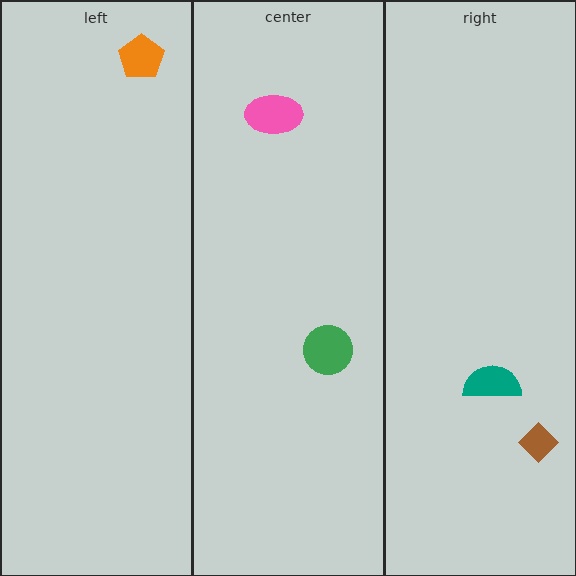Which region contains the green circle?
The center region.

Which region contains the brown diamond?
The right region.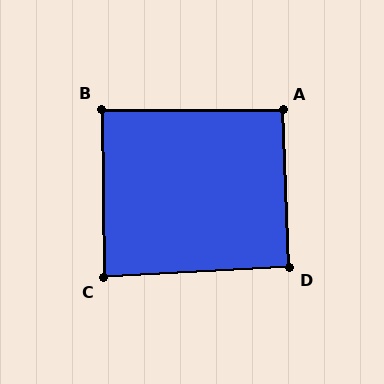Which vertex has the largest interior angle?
A, at approximately 92 degrees.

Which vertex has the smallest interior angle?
C, at approximately 88 degrees.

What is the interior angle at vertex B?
Approximately 89 degrees (approximately right).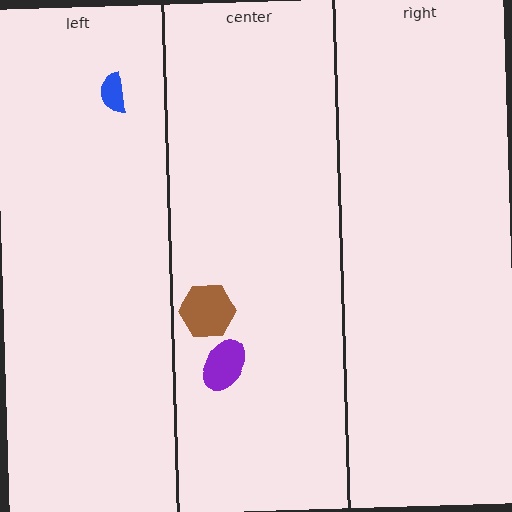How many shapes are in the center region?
2.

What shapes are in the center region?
The purple ellipse, the brown hexagon.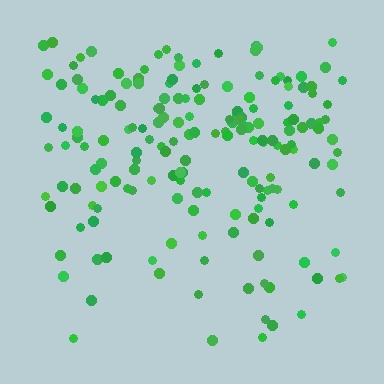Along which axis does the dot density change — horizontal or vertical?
Vertical.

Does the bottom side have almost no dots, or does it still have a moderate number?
Still a moderate number, just noticeably fewer than the top.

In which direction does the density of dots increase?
From bottom to top, with the top side densest.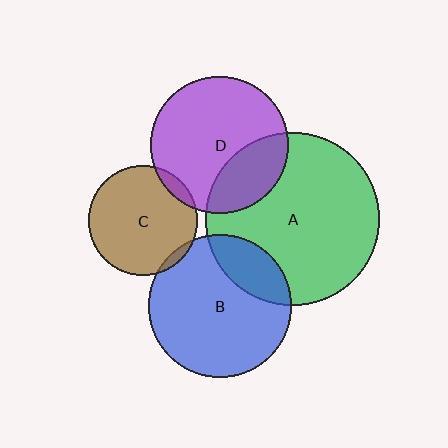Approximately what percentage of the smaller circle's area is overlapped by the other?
Approximately 5%.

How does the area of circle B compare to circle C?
Approximately 1.7 times.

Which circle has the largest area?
Circle A (green).